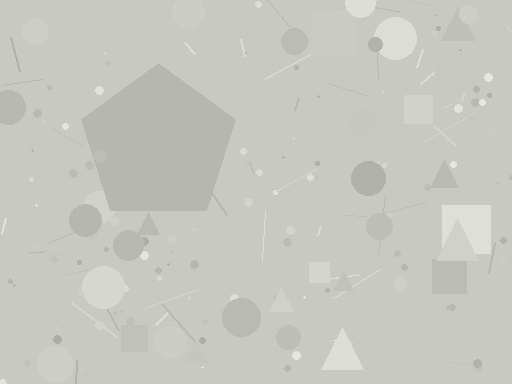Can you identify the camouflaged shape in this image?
The camouflaged shape is a pentagon.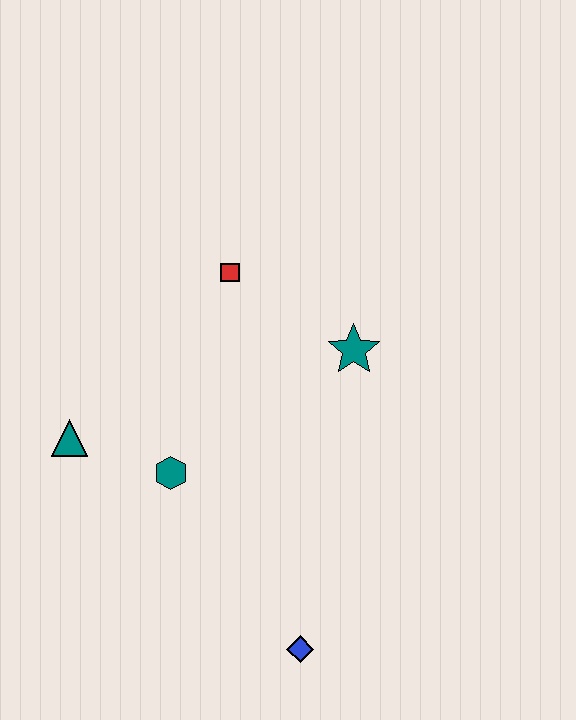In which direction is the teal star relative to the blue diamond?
The teal star is above the blue diamond.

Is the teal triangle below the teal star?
Yes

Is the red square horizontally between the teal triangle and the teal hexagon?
No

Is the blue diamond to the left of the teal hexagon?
No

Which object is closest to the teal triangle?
The teal hexagon is closest to the teal triangle.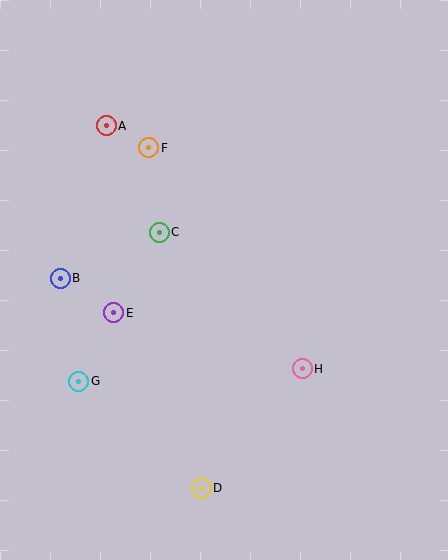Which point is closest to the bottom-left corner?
Point G is closest to the bottom-left corner.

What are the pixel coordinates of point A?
Point A is at (106, 126).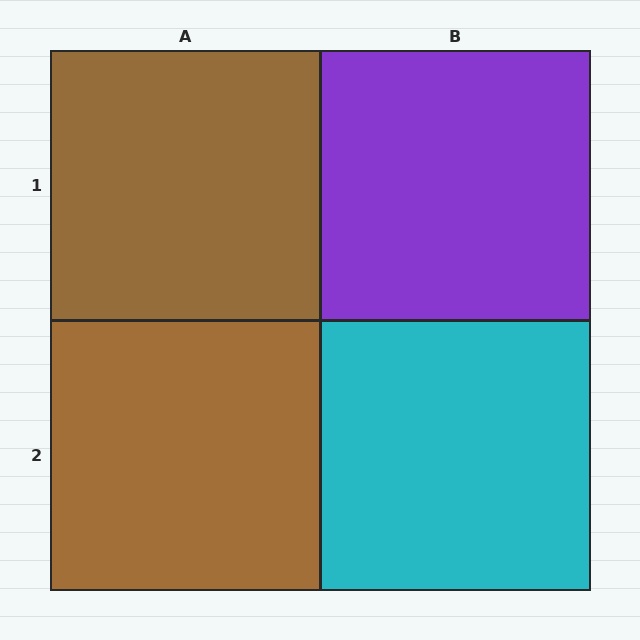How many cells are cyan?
1 cell is cyan.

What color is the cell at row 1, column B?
Purple.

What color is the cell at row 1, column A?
Brown.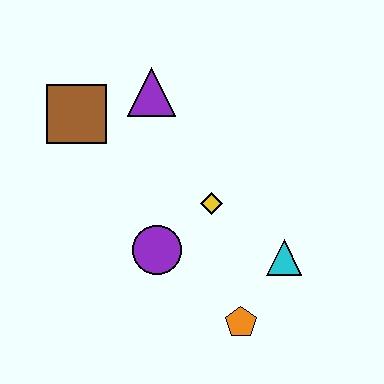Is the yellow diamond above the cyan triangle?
Yes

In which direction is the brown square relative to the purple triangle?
The brown square is to the left of the purple triangle.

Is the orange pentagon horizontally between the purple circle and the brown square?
No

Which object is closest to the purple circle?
The yellow diamond is closest to the purple circle.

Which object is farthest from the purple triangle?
The orange pentagon is farthest from the purple triangle.